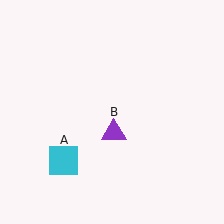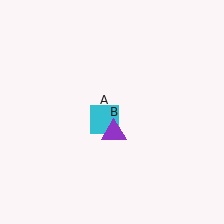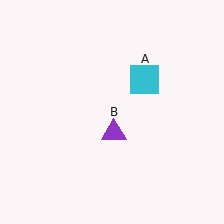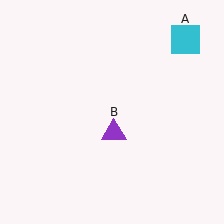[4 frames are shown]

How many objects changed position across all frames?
1 object changed position: cyan square (object A).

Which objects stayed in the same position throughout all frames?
Purple triangle (object B) remained stationary.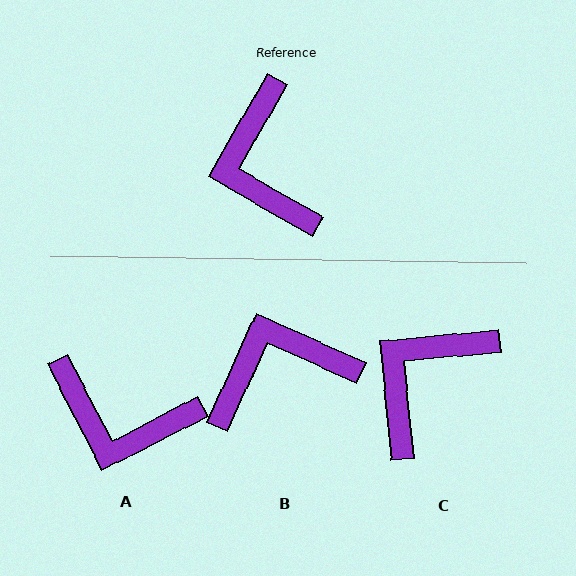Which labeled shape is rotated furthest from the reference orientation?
B, about 84 degrees away.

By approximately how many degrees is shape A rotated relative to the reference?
Approximately 57 degrees counter-clockwise.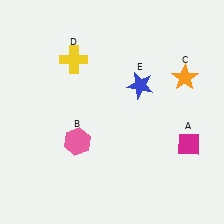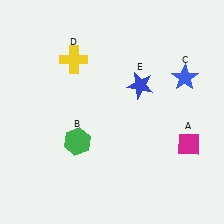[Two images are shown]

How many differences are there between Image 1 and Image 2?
There are 2 differences between the two images.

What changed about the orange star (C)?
In Image 1, C is orange. In Image 2, it changed to blue.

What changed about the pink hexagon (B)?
In Image 1, B is pink. In Image 2, it changed to green.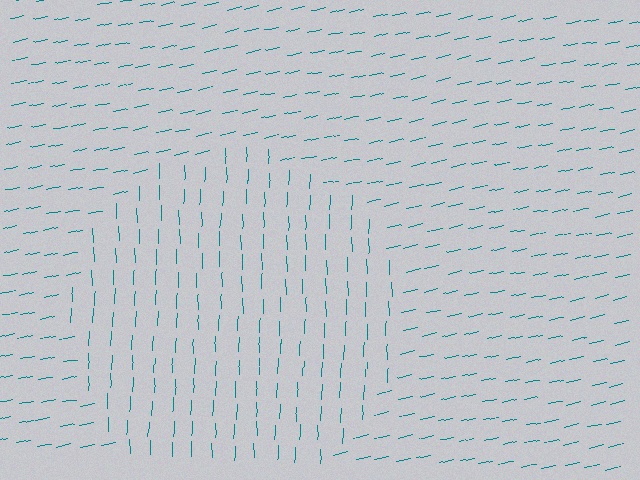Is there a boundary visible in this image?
Yes, there is a texture boundary formed by a change in line orientation.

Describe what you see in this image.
The image is filled with small teal line segments. A circle region in the image has lines oriented differently from the surrounding lines, creating a visible texture boundary.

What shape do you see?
I see a circle.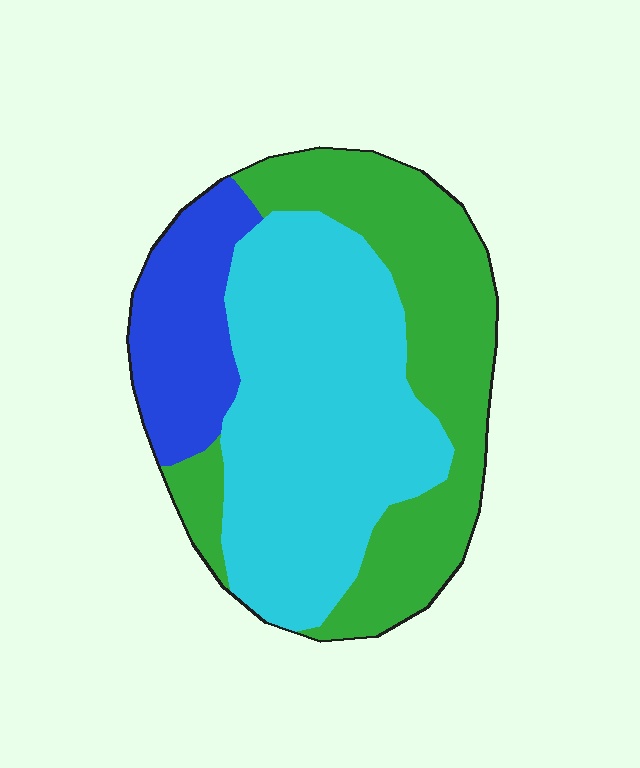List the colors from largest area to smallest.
From largest to smallest: cyan, green, blue.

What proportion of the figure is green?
Green takes up about three eighths (3/8) of the figure.